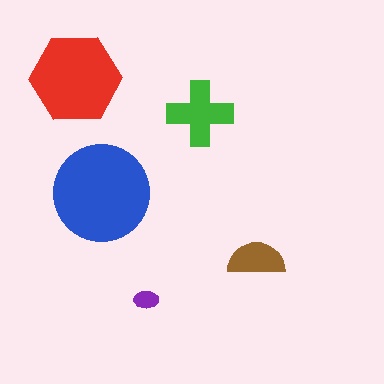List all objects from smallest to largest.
The purple ellipse, the brown semicircle, the green cross, the red hexagon, the blue circle.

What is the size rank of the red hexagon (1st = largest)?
2nd.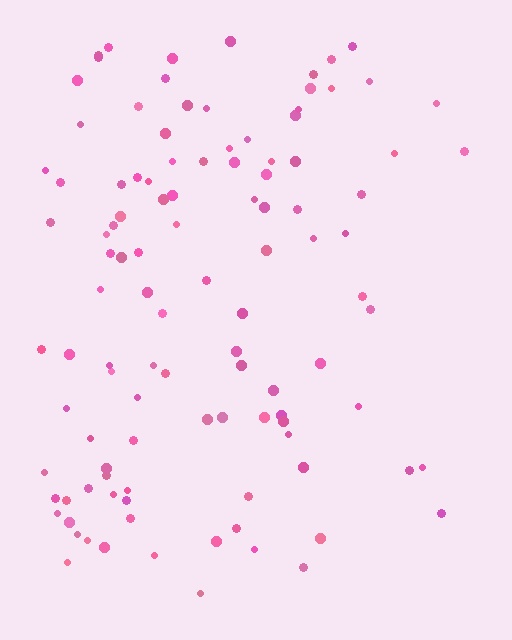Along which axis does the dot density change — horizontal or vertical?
Horizontal.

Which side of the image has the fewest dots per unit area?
The right.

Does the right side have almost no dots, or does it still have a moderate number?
Still a moderate number, just noticeably fewer than the left.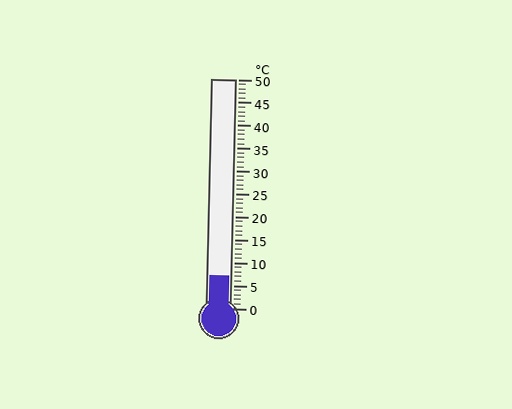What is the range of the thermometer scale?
The thermometer scale ranges from 0°C to 50°C.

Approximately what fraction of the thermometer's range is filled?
The thermometer is filled to approximately 15% of its range.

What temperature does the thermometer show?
The thermometer shows approximately 7°C.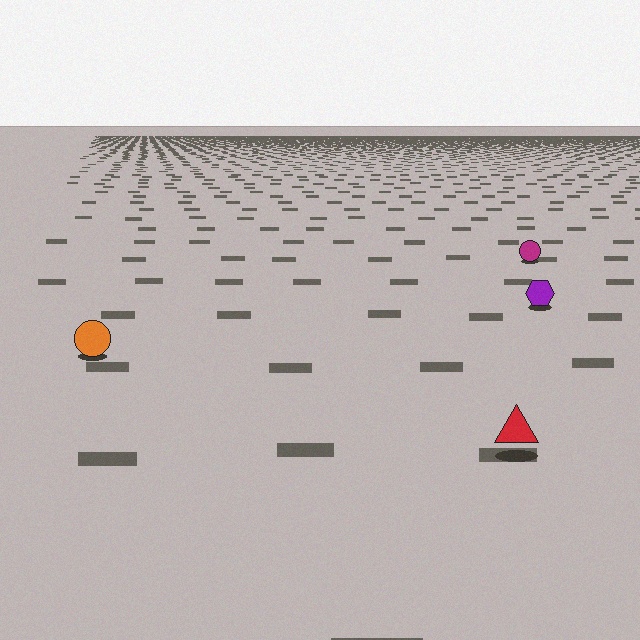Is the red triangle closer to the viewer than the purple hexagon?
Yes. The red triangle is closer — you can tell from the texture gradient: the ground texture is coarser near it.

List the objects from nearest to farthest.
From nearest to farthest: the red triangle, the orange circle, the purple hexagon, the magenta circle.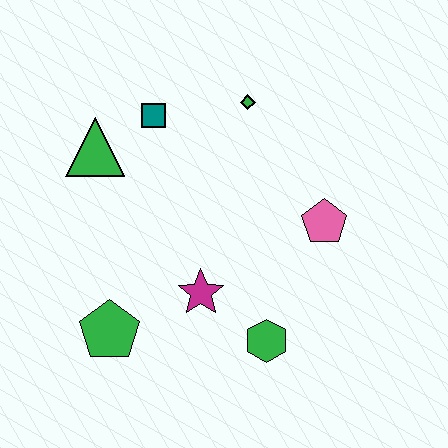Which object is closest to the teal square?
The green triangle is closest to the teal square.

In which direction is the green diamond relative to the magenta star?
The green diamond is above the magenta star.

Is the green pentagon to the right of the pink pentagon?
No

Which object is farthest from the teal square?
The green hexagon is farthest from the teal square.